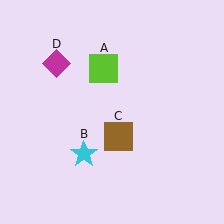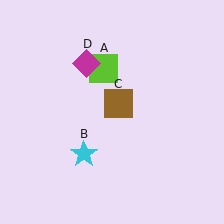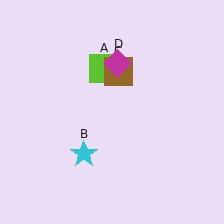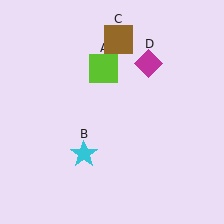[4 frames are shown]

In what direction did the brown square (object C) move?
The brown square (object C) moved up.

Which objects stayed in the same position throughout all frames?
Lime square (object A) and cyan star (object B) remained stationary.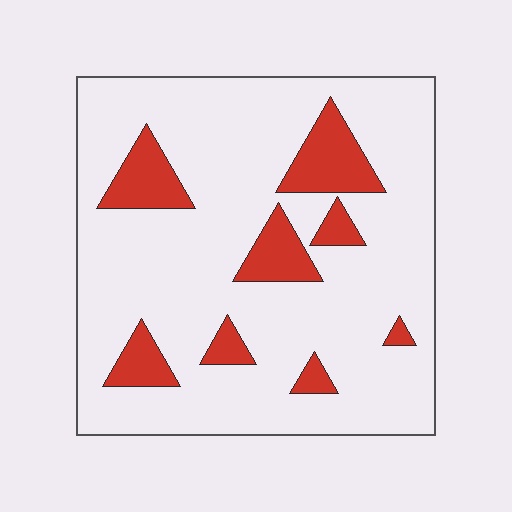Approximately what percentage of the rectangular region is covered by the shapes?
Approximately 15%.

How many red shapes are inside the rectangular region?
8.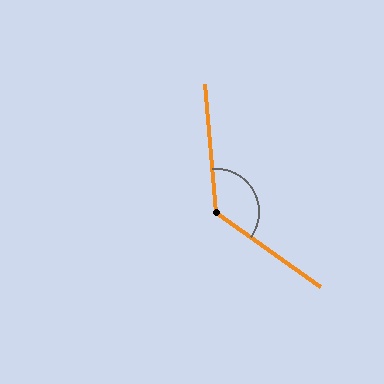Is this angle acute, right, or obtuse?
It is obtuse.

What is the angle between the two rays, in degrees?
Approximately 131 degrees.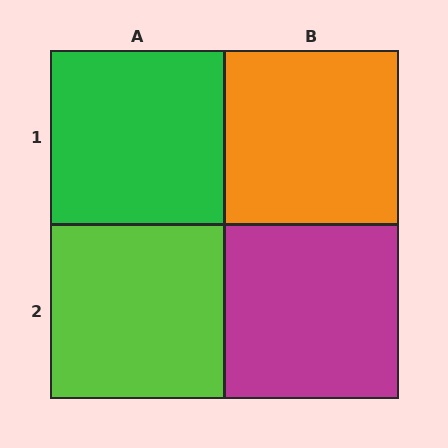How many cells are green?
1 cell is green.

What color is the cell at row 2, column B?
Magenta.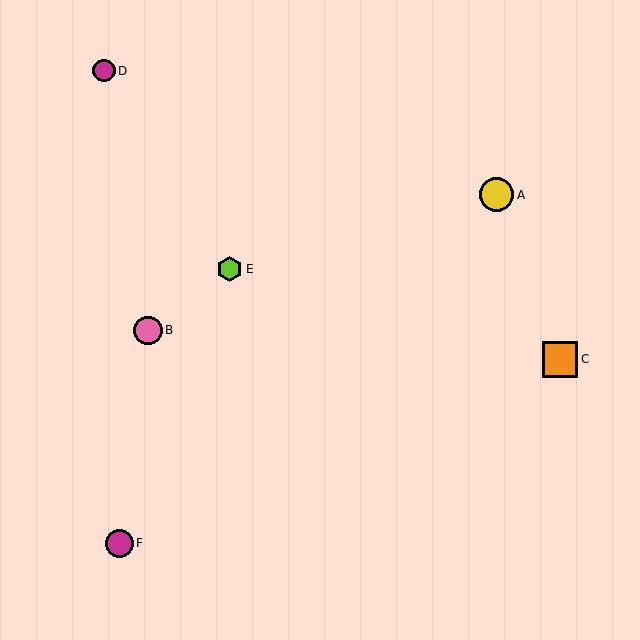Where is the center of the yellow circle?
The center of the yellow circle is at (496, 195).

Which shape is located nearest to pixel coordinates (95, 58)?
The magenta circle (labeled D) at (104, 71) is nearest to that location.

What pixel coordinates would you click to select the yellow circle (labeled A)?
Click at (496, 195) to select the yellow circle A.